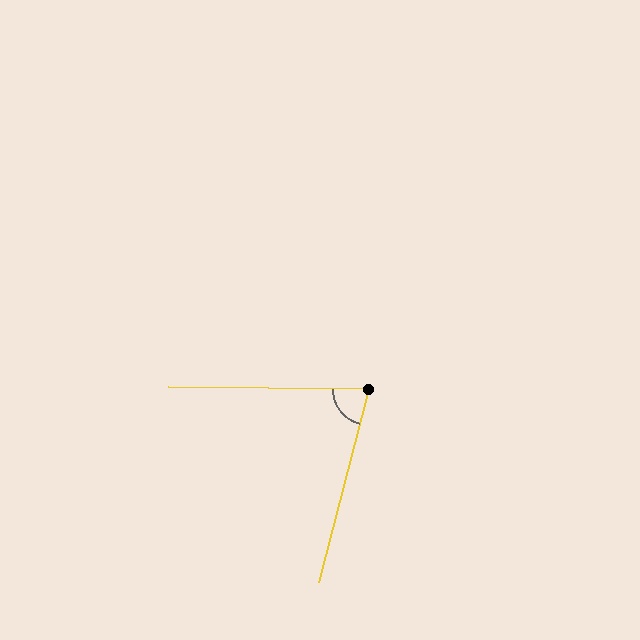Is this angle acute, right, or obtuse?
It is acute.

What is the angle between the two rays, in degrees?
Approximately 76 degrees.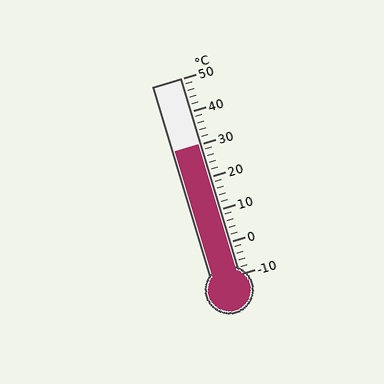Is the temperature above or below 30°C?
The temperature is at 30°C.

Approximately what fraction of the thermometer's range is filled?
The thermometer is filled to approximately 65% of its range.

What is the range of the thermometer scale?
The thermometer scale ranges from -10°C to 50°C.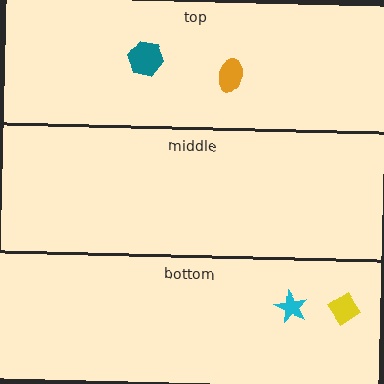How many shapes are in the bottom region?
2.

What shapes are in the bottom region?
The yellow diamond, the cyan star.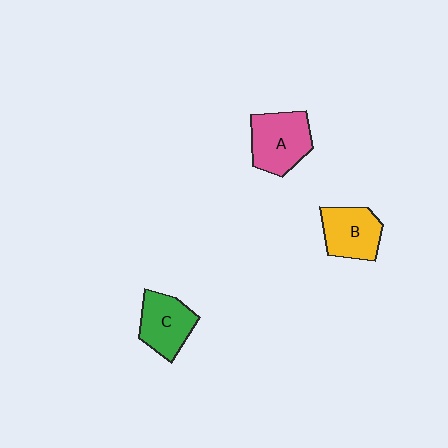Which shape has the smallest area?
Shape C (green).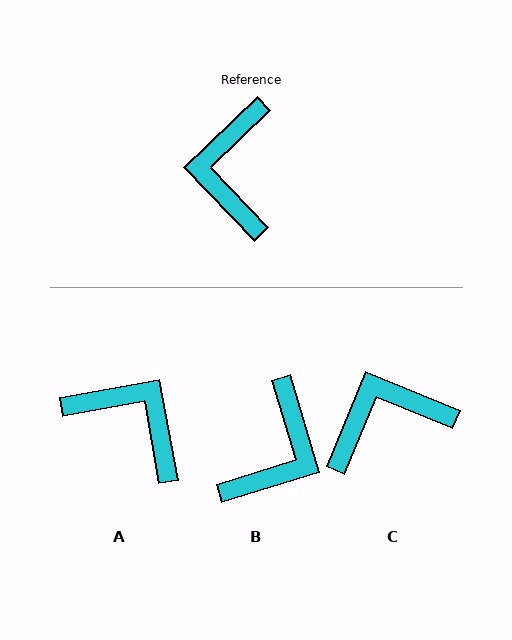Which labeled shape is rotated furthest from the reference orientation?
B, about 153 degrees away.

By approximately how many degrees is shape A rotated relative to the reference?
Approximately 124 degrees clockwise.